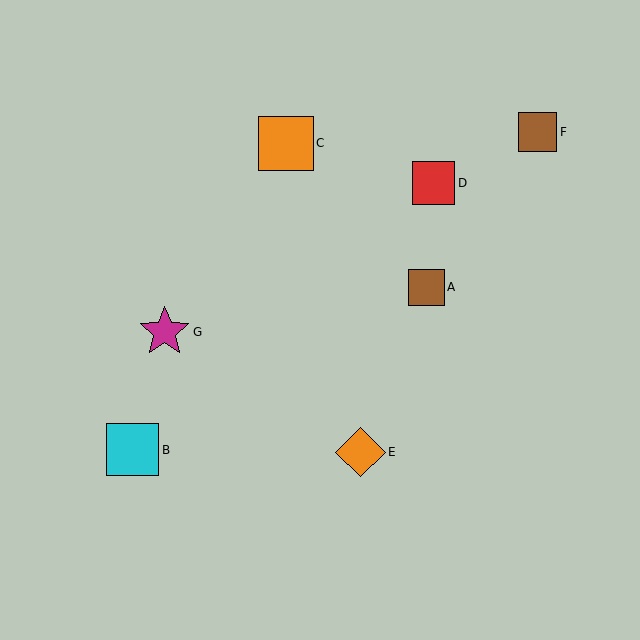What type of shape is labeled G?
Shape G is a magenta star.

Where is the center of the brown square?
The center of the brown square is at (538, 132).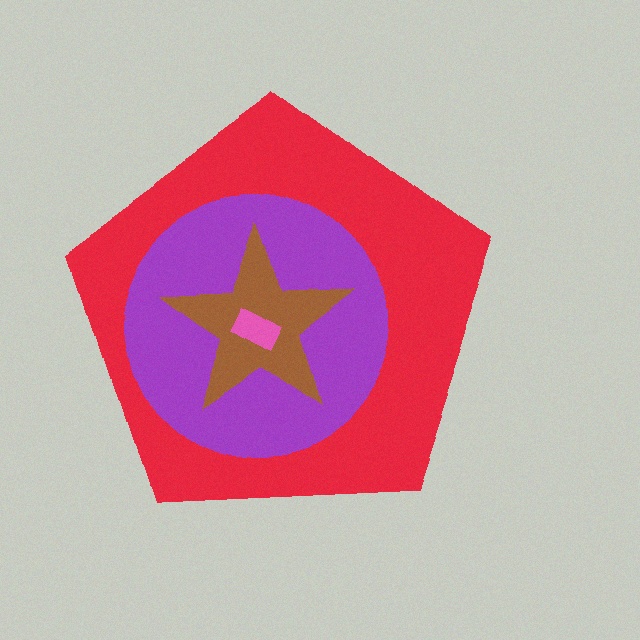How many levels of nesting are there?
4.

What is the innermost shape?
The pink rectangle.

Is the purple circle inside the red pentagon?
Yes.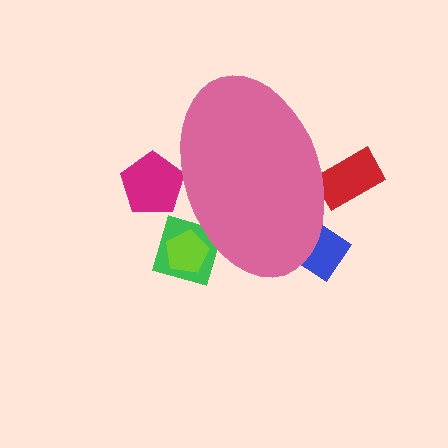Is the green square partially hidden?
Yes, the green square is partially hidden behind the pink ellipse.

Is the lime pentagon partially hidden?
Yes, the lime pentagon is partially hidden behind the pink ellipse.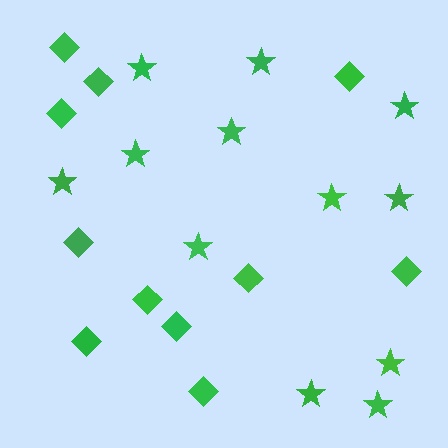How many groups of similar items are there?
There are 2 groups: one group of stars (12) and one group of diamonds (11).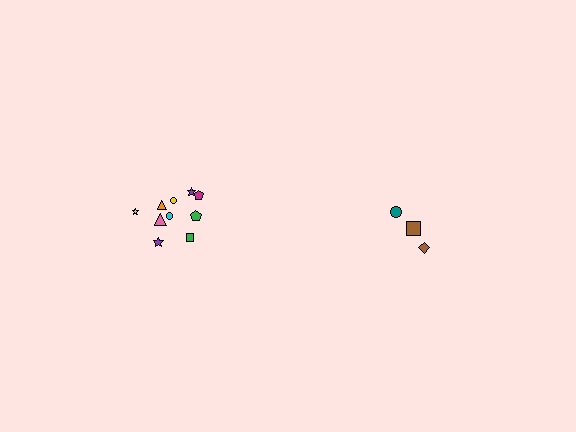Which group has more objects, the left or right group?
The left group.